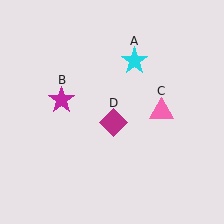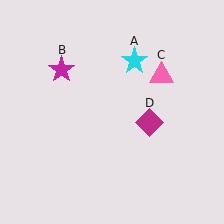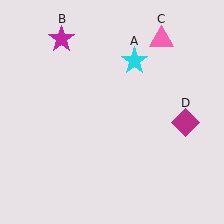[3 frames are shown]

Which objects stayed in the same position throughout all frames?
Cyan star (object A) remained stationary.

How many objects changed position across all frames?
3 objects changed position: magenta star (object B), pink triangle (object C), magenta diamond (object D).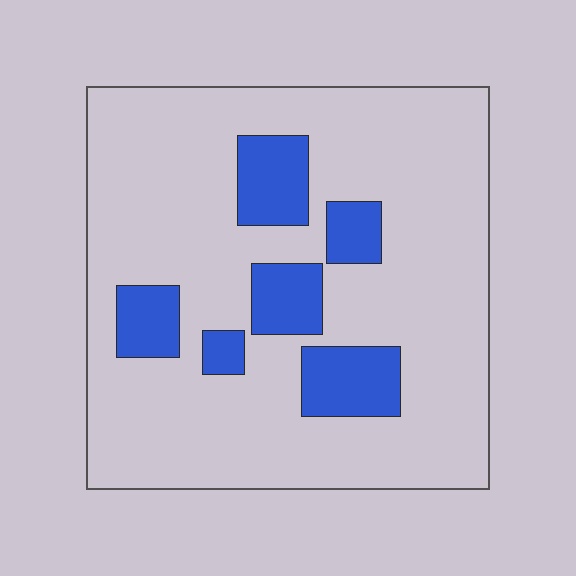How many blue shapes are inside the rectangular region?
6.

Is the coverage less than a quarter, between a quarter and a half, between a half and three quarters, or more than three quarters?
Less than a quarter.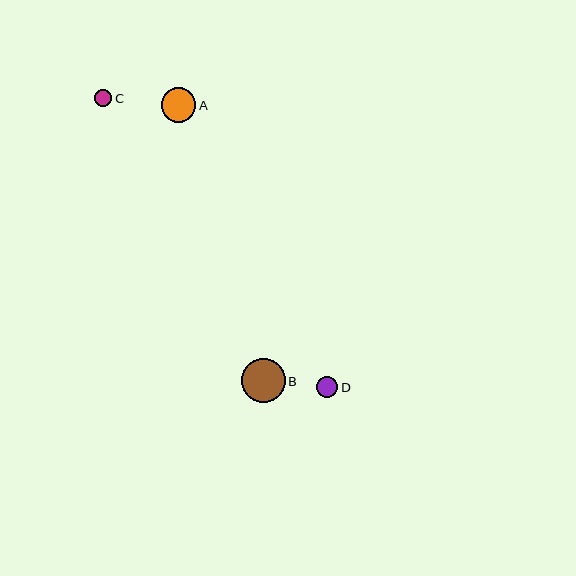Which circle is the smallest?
Circle C is the smallest with a size of approximately 18 pixels.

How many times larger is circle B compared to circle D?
Circle B is approximately 2.0 times the size of circle D.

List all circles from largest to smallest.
From largest to smallest: B, A, D, C.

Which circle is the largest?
Circle B is the largest with a size of approximately 44 pixels.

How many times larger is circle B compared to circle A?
Circle B is approximately 1.3 times the size of circle A.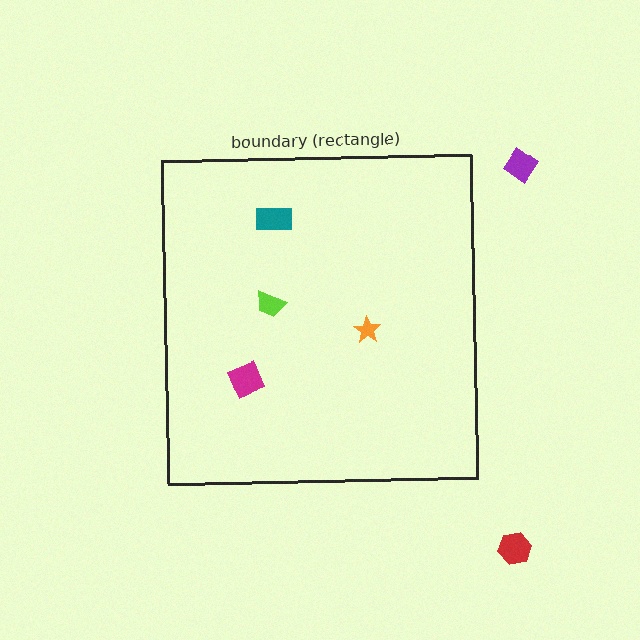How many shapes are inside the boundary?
4 inside, 2 outside.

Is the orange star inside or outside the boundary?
Inside.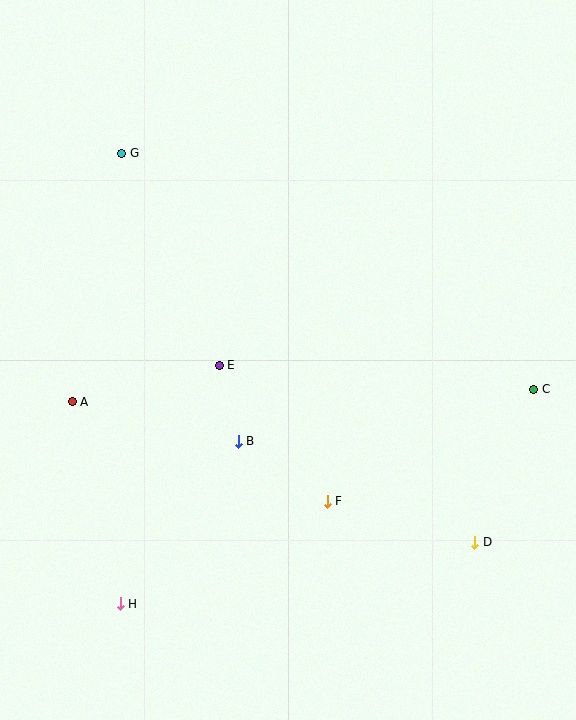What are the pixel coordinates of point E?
Point E is at (219, 365).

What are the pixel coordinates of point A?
Point A is at (72, 402).